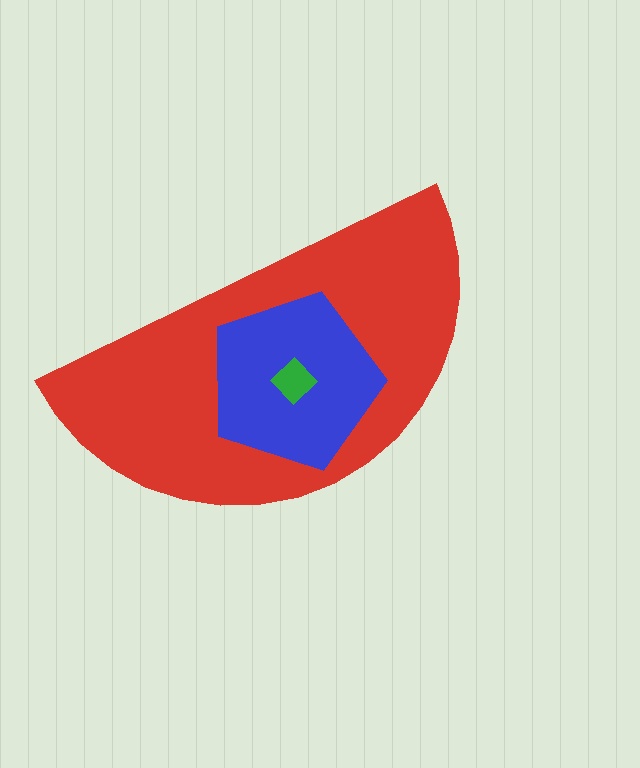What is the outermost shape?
The red semicircle.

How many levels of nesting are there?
3.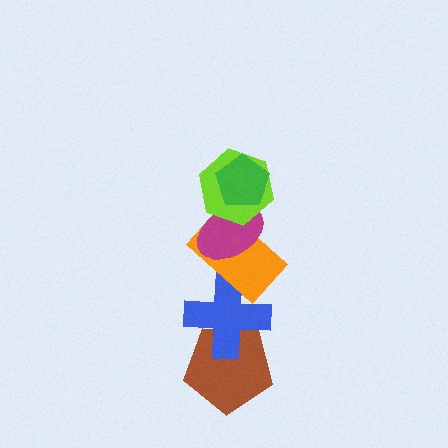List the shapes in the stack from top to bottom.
From top to bottom: the green pentagon, the lime hexagon, the magenta ellipse, the orange rectangle, the blue cross, the brown pentagon.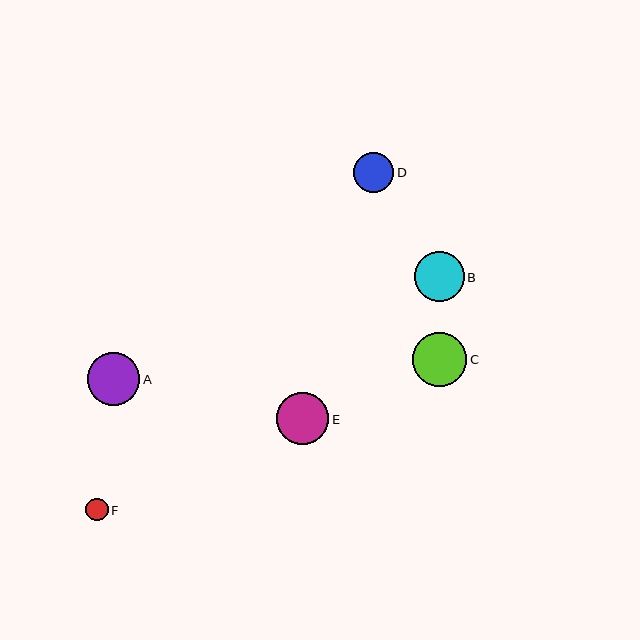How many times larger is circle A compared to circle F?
Circle A is approximately 2.3 times the size of circle F.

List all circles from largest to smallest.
From largest to smallest: C, A, E, B, D, F.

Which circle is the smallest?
Circle F is the smallest with a size of approximately 22 pixels.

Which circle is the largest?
Circle C is the largest with a size of approximately 54 pixels.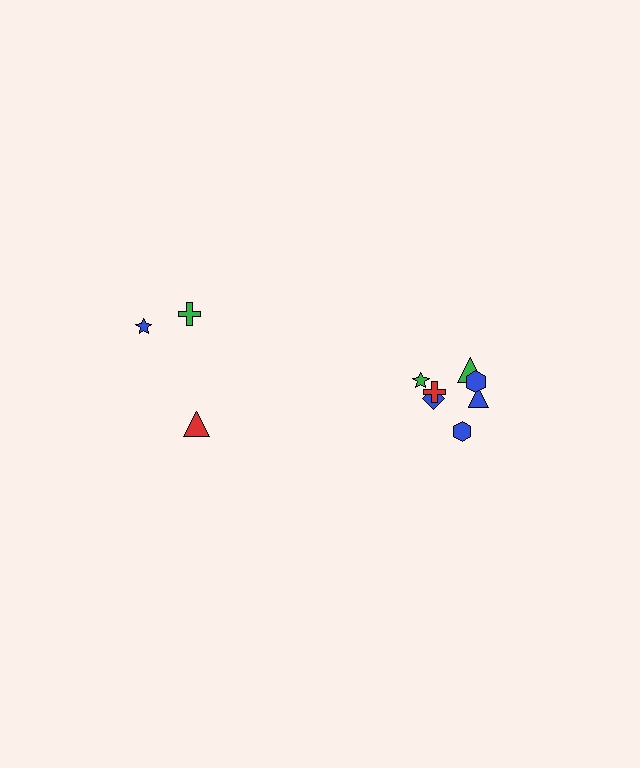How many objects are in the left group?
There are 3 objects.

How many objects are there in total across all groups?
There are 10 objects.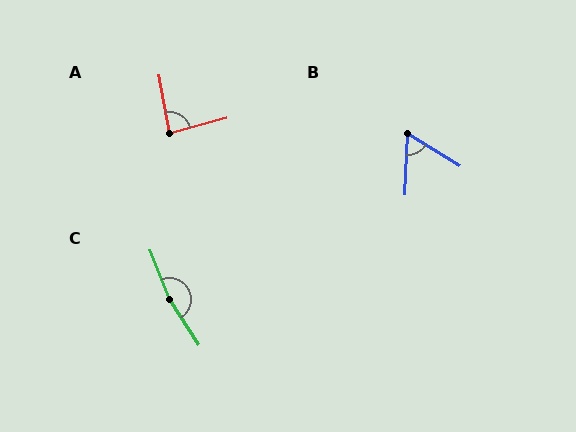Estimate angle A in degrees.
Approximately 85 degrees.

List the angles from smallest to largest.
B (61°), A (85°), C (169°).